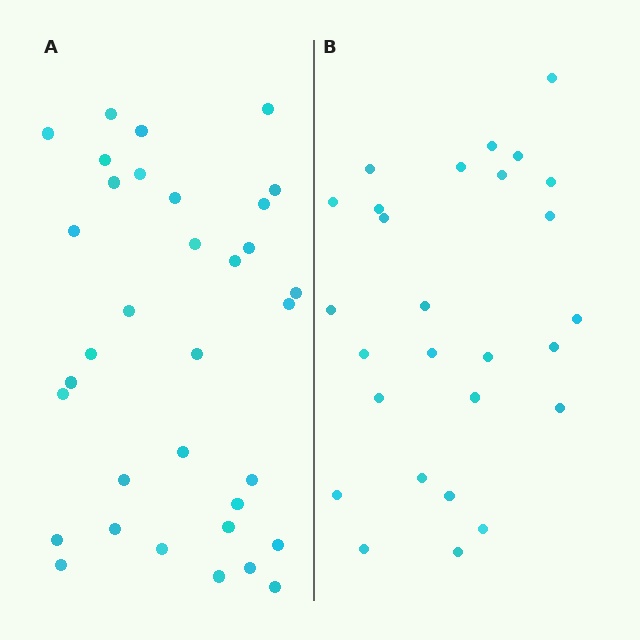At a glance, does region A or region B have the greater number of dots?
Region A (the left region) has more dots.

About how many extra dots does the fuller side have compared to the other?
Region A has roughly 8 or so more dots than region B.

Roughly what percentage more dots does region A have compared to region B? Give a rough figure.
About 25% more.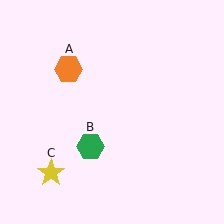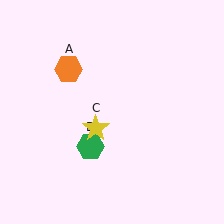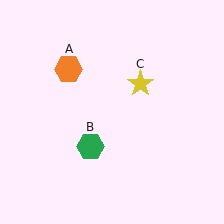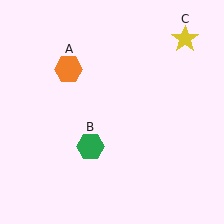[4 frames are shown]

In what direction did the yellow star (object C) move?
The yellow star (object C) moved up and to the right.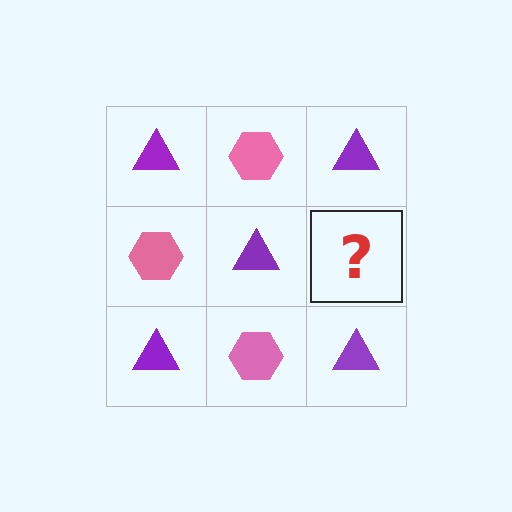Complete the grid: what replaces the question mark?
The question mark should be replaced with a pink hexagon.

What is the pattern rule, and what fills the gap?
The rule is that it alternates purple triangle and pink hexagon in a checkerboard pattern. The gap should be filled with a pink hexagon.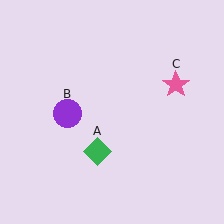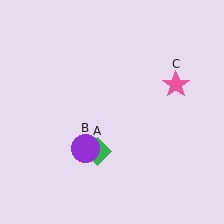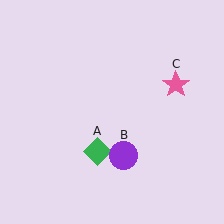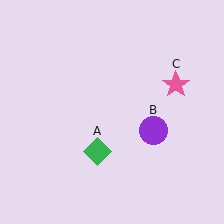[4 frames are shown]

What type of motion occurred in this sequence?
The purple circle (object B) rotated counterclockwise around the center of the scene.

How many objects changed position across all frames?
1 object changed position: purple circle (object B).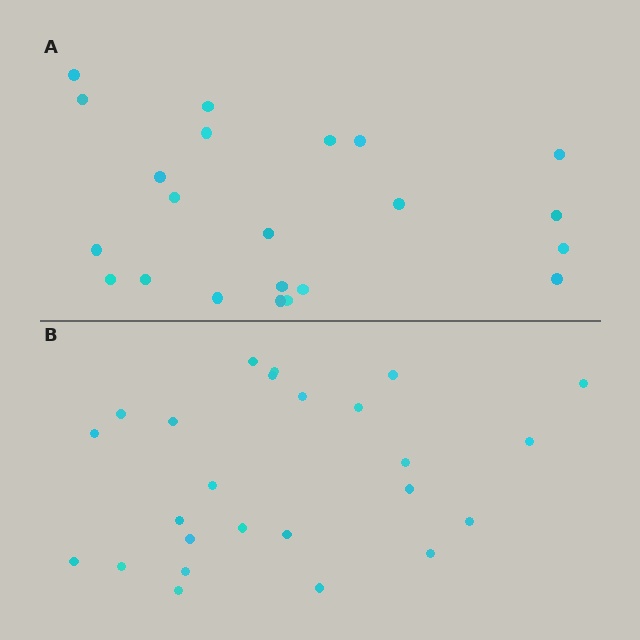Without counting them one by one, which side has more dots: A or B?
Region B (the bottom region) has more dots.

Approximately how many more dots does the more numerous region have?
Region B has just a few more — roughly 2 or 3 more dots than region A.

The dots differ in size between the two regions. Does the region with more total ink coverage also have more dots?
No. Region A has more total ink coverage because its dots are larger, but region B actually contains more individual dots. Total area can be misleading — the number of items is what matters here.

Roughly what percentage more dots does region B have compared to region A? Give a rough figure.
About 15% more.